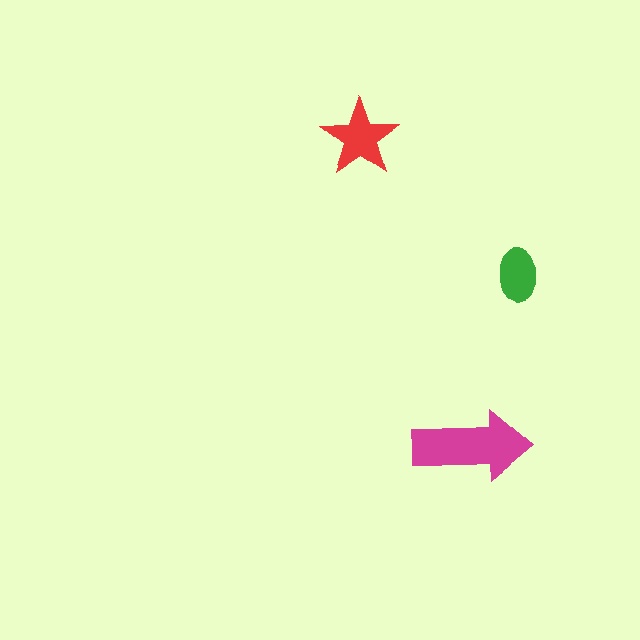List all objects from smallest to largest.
The green ellipse, the red star, the magenta arrow.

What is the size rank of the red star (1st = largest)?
2nd.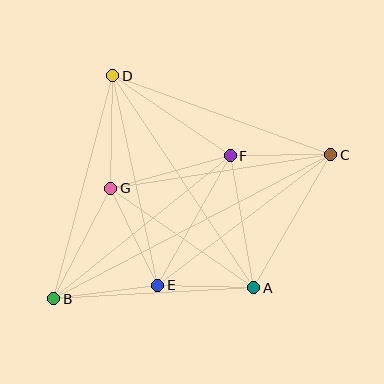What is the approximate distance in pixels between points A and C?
The distance between A and C is approximately 154 pixels.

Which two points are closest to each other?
Points A and E are closest to each other.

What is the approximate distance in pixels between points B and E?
The distance between B and E is approximately 105 pixels.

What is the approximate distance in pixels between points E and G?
The distance between E and G is approximately 108 pixels.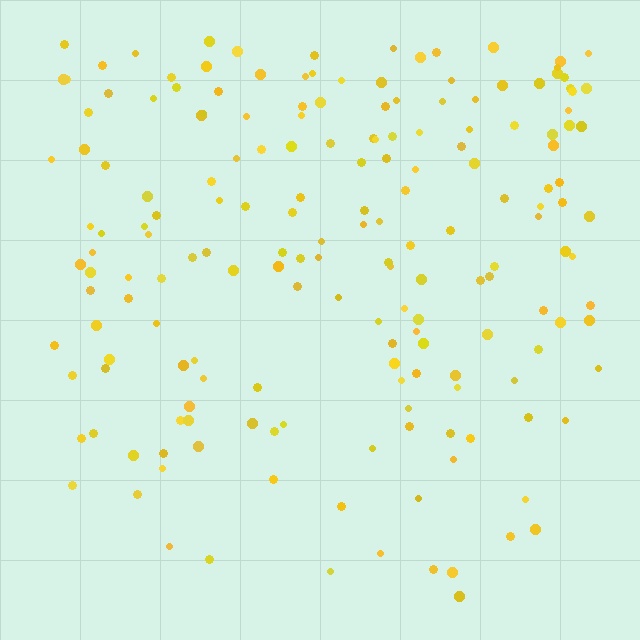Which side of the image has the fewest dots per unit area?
The bottom.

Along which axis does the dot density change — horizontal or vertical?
Vertical.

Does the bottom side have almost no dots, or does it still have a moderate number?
Still a moderate number, just noticeably fewer than the top.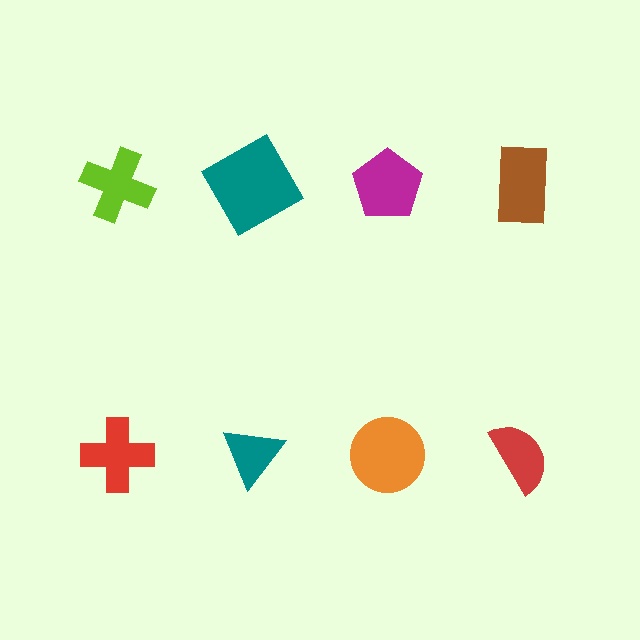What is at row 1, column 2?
A teal square.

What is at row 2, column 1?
A red cross.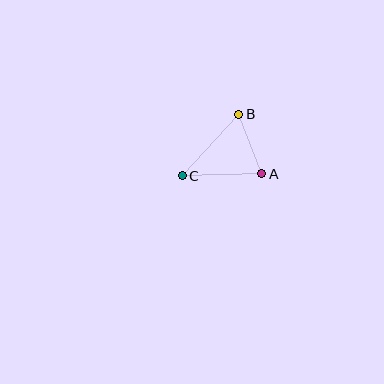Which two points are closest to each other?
Points A and B are closest to each other.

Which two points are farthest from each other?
Points B and C are farthest from each other.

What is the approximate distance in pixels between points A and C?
The distance between A and C is approximately 80 pixels.